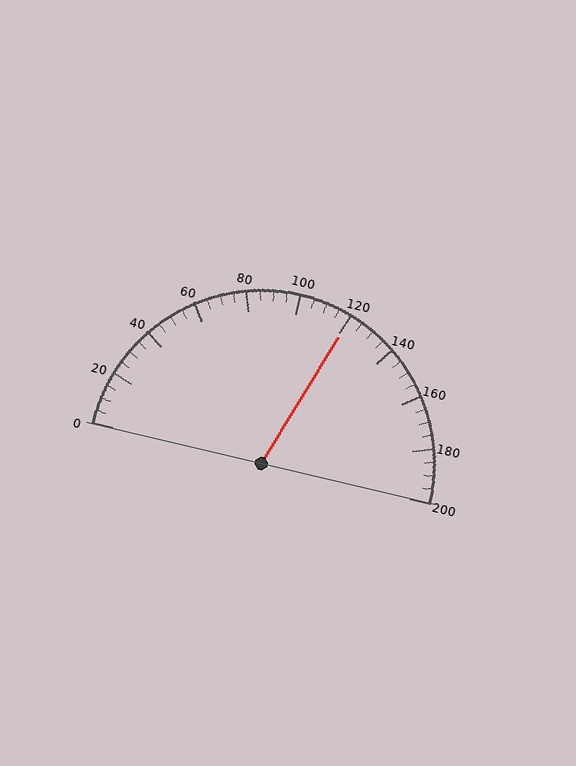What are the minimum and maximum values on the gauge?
The gauge ranges from 0 to 200.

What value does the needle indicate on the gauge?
The needle indicates approximately 120.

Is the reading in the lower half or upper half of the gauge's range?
The reading is in the upper half of the range (0 to 200).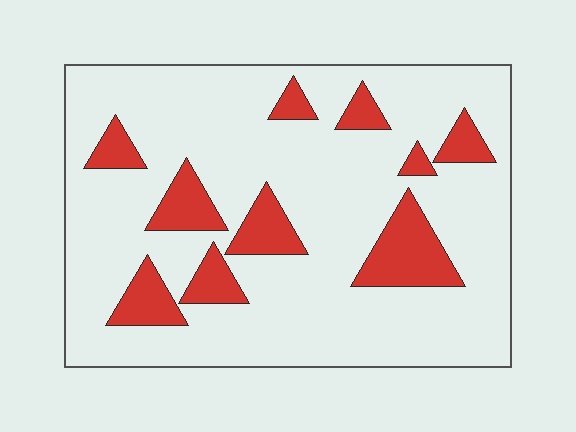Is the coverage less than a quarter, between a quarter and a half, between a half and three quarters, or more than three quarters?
Less than a quarter.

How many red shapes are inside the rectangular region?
10.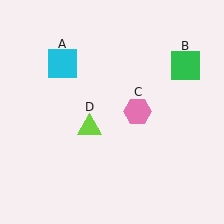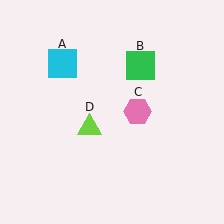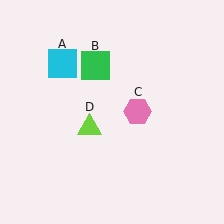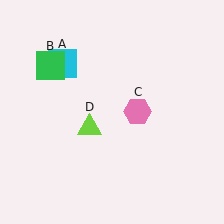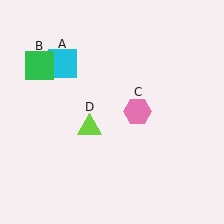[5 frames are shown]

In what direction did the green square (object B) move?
The green square (object B) moved left.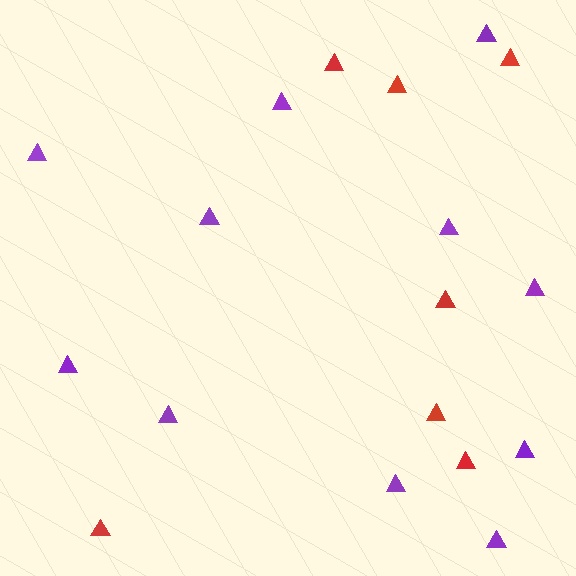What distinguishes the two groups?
There are 2 groups: one group of purple triangles (11) and one group of red triangles (7).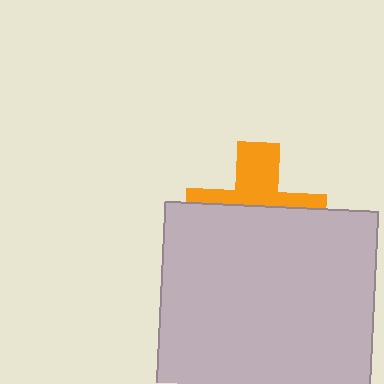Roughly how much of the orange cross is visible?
A small part of it is visible (roughly 39%).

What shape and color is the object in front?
The object in front is a light gray rectangle.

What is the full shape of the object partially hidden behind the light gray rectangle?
The partially hidden object is an orange cross.